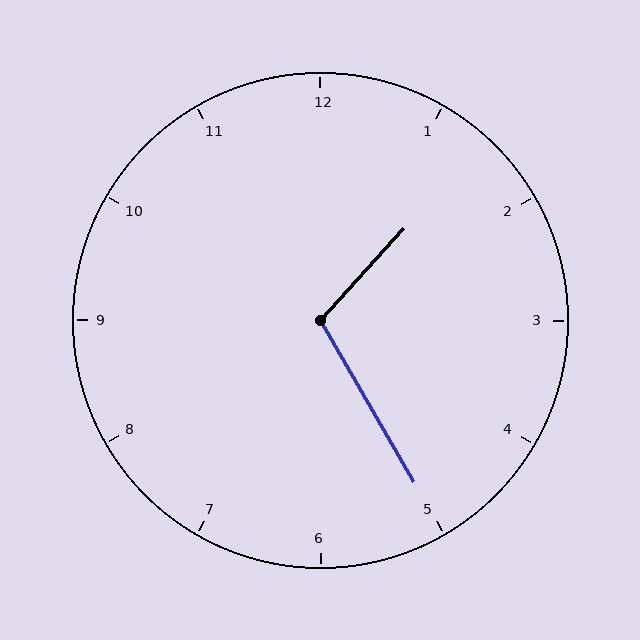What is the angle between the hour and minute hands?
Approximately 108 degrees.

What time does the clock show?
1:25.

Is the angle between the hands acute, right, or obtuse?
It is obtuse.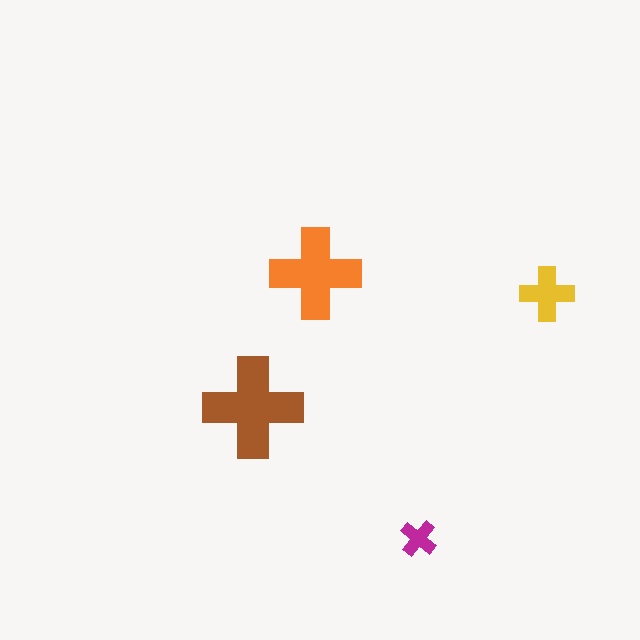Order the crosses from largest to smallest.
the brown one, the orange one, the yellow one, the magenta one.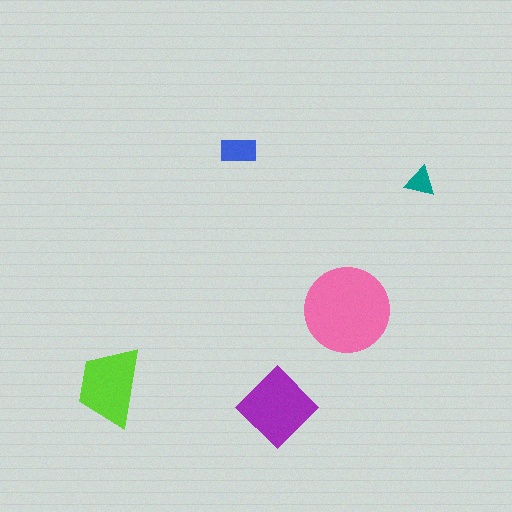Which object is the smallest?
The teal triangle.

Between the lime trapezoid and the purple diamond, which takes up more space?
The purple diamond.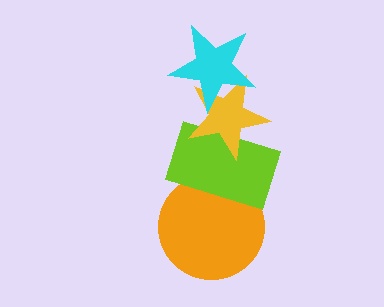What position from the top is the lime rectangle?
The lime rectangle is 3rd from the top.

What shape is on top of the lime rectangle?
The yellow star is on top of the lime rectangle.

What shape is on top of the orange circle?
The lime rectangle is on top of the orange circle.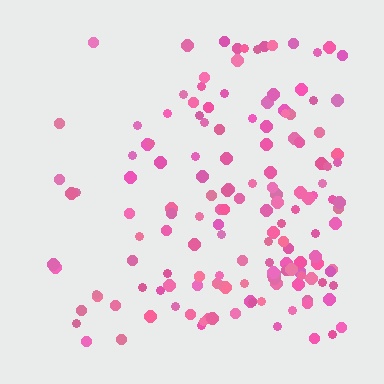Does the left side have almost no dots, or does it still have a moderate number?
Still a moderate number, just noticeably fewer than the right.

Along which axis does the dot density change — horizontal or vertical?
Horizontal.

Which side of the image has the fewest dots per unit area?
The left.